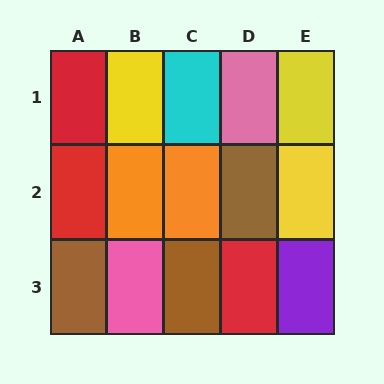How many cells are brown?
3 cells are brown.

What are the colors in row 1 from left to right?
Red, yellow, cyan, pink, yellow.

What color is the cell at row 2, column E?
Yellow.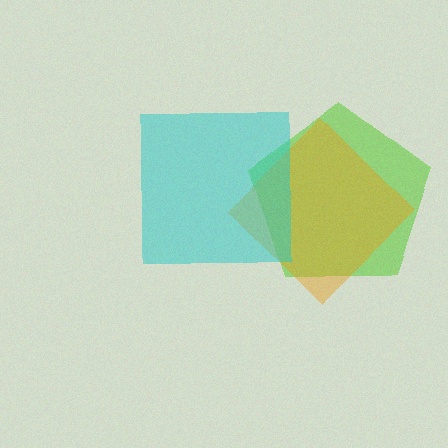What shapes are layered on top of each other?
The layered shapes are: a lime pentagon, an orange diamond, a cyan square.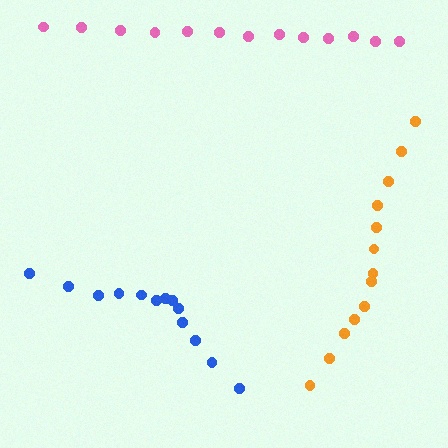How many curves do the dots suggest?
There are 3 distinct paths.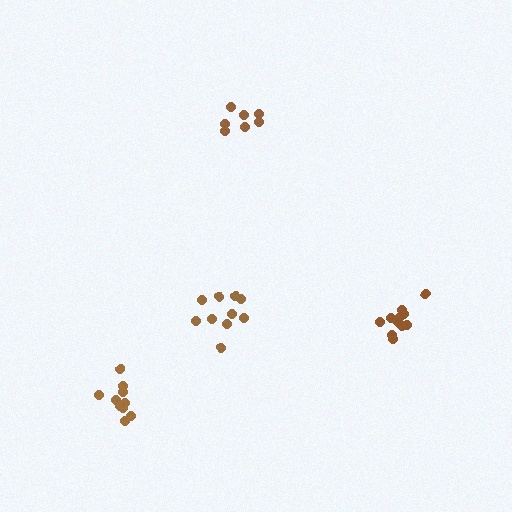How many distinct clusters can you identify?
There are 4 distinct clusters.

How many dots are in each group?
Group 1: 10 dots, Group 2: 11 dots, Group 3: 10 dots, Group 4: 7 dots (38 total).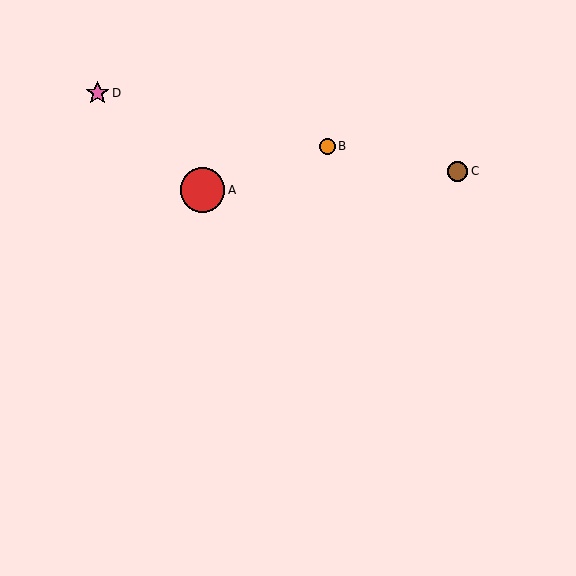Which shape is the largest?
The red circle (labeled A) is the largest.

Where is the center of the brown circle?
The center of the brown circle is at (458, 171).